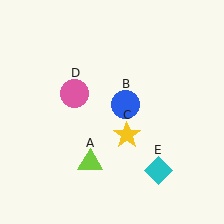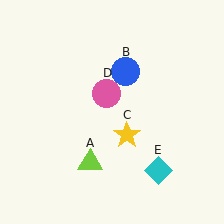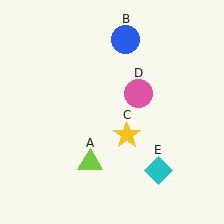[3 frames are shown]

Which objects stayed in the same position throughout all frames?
Lime triangle (object A) and yellow star (object C) and cyan diamond (object E) remained stationary.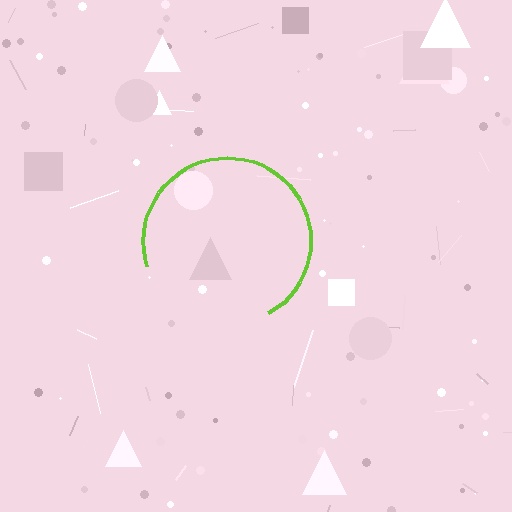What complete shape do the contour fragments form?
The contour fragments form a circle.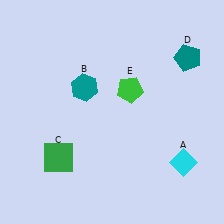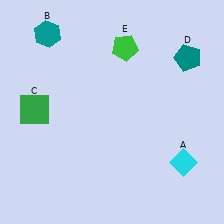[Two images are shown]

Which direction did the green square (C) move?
The green square (C) moved up.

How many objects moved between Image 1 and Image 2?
3 objects moved between the two images.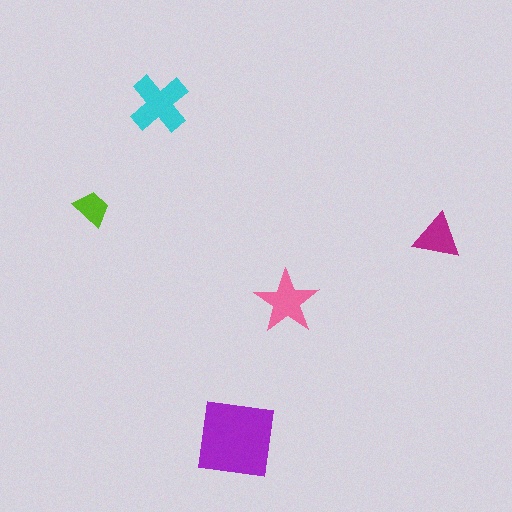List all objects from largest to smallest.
The purple square, the cyan cross, the pink star, the magenta triangle, the lime trapezoid.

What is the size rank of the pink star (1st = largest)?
3rd.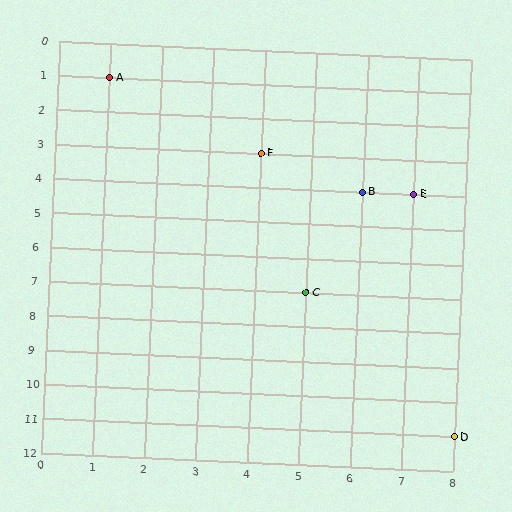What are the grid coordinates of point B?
Point B is at grid coordinates (6, 4).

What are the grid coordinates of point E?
Point E is at grid coordinates (7, 4).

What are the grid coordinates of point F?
Point F is at grid coordinates (4, 3).